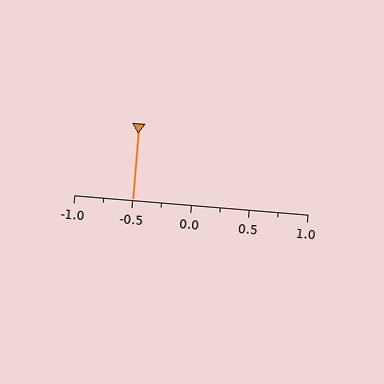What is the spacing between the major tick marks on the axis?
The major ticks are spaced 0.5 apart.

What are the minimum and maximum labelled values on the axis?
The axis runs from -1.0 to 1.0.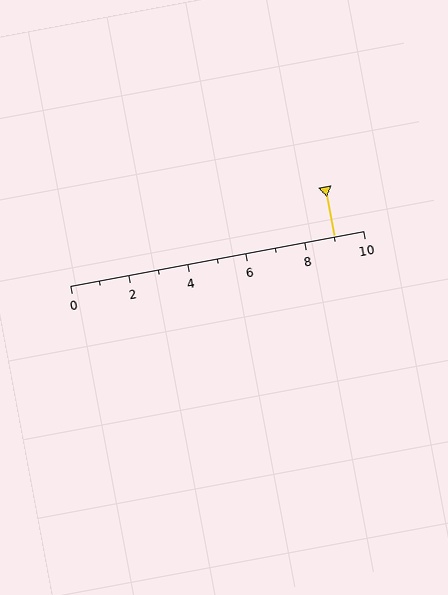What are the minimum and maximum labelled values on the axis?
The axis runs from 0 to 10.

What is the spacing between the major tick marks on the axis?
The major ticks are spaced 2 apart.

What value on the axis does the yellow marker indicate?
The marker indicates approximately 9.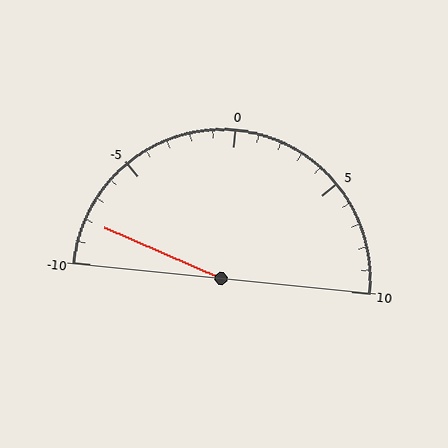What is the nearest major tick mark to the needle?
The nearest major tick mark is -10.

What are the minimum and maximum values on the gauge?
The gauge ranges from -10 to 10.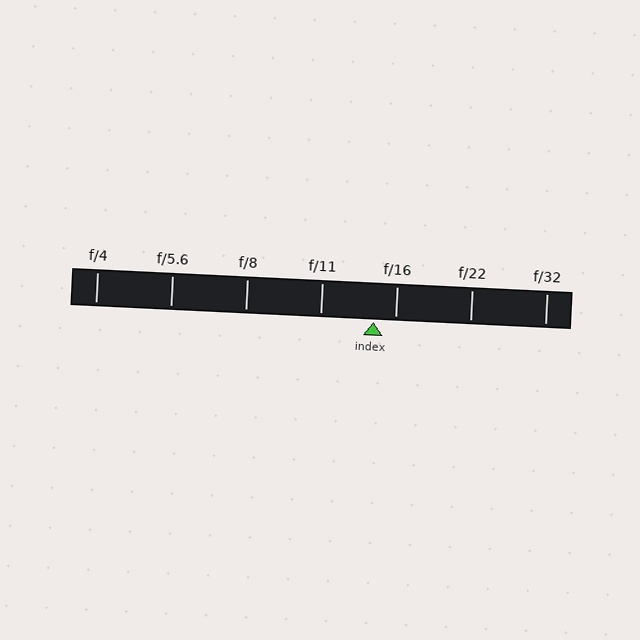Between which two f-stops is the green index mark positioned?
The index mark is between f/11 and f/16.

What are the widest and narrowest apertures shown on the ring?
The widest aperture shown is f/4 and the narrowest is f/32.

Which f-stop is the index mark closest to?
The index mark is closest to f/16.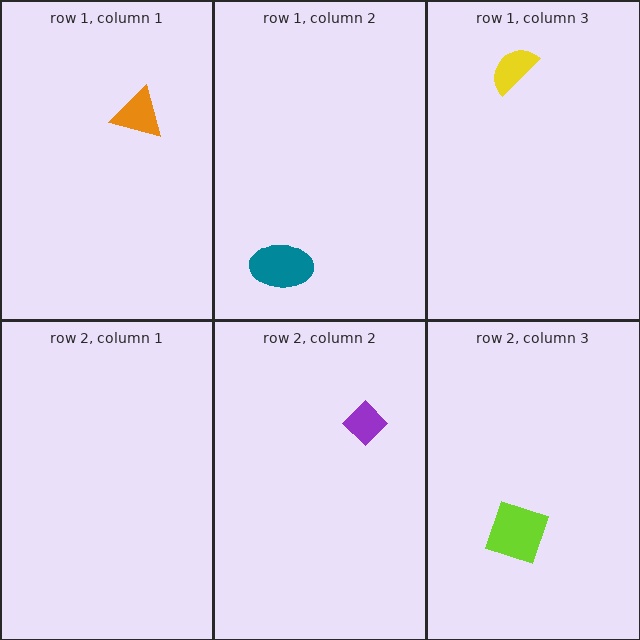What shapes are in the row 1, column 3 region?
The yellow semicircle.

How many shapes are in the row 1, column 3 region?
1.